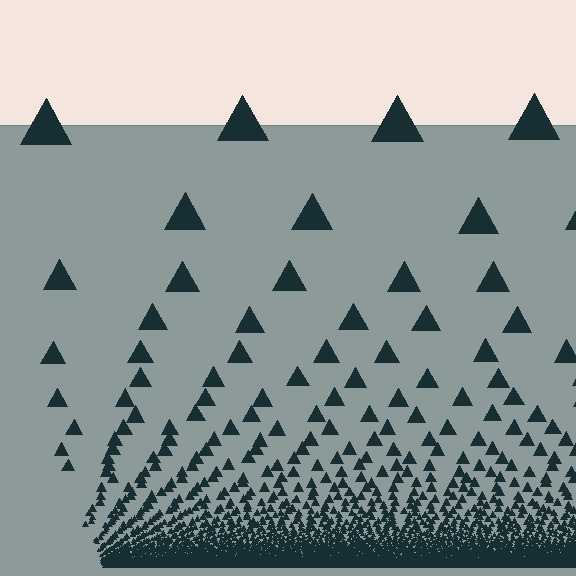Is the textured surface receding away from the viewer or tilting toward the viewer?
The surface appears to tilt toward the viewer. Texture elements get larger and sparser toward the top.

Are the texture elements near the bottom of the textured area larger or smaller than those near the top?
Smaller. The gradient is inverted — elements near the bottom are smaller and denser.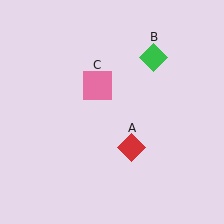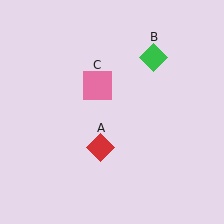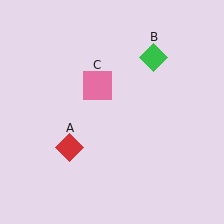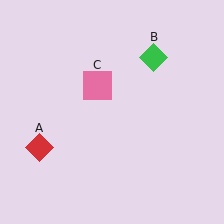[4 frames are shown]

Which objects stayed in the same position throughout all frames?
Green diamond (object B) and pink square (object C) remained stationary.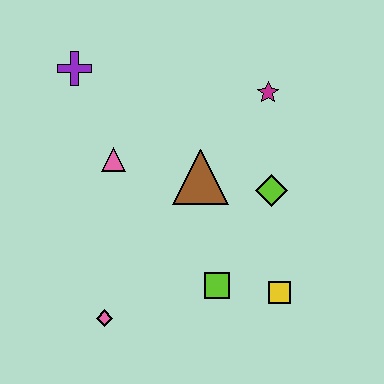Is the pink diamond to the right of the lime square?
No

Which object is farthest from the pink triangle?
The yellow square is farthest from the pink triangle.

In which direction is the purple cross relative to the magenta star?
The purple cross is to the left of the magenta star.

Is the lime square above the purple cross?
No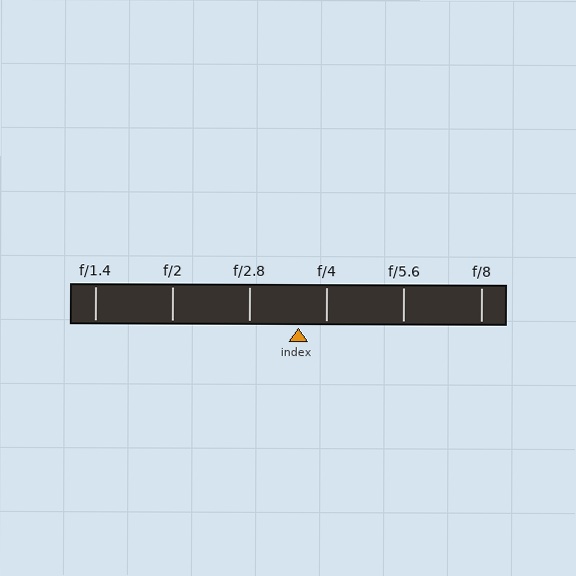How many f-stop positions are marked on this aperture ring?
There are 6 f-stop positions marked.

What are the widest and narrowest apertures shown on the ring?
The widest aperture shown is f/1.4 and the narrowest is f/8.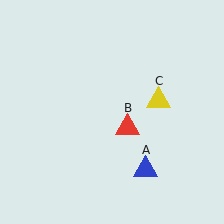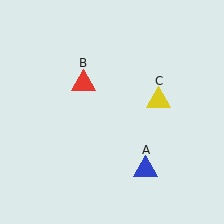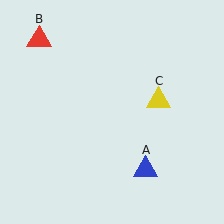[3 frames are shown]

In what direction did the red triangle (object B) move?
The red triangle (object B) moved up and to the left.